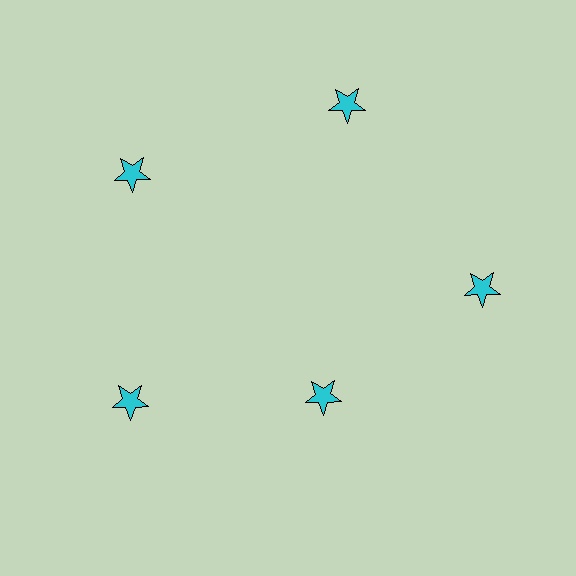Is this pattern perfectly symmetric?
No. The 5 cyan stars are arranged in a ring, but one element near the 5 o'clock position is pulled inward toward the center, breaking the 5-fold rotational symmetry.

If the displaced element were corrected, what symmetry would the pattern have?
It would have 5-fold rotational symmetry — the pattern would map onto itself every 72 degrees.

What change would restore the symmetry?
The symmetry would be restored by moving it outward, back onto the ring so that all 5 stars sit at equal angles and equal distance from the center.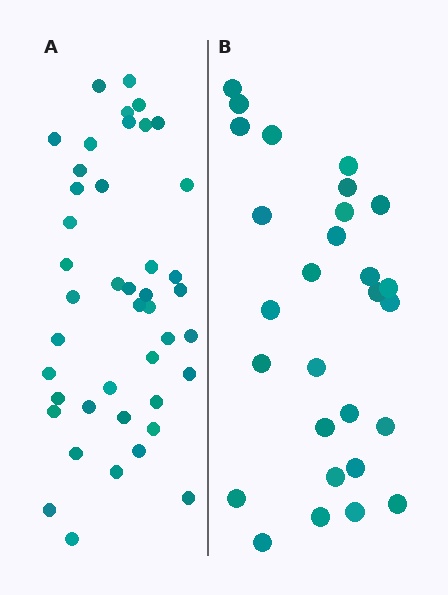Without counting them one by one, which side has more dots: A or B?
Region A (the left region) has more dots.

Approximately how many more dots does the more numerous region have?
Region A has approximately 15 more dots than region B.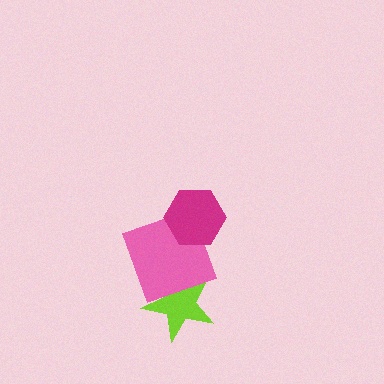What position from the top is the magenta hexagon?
The magenta hexagon is 1st from the top.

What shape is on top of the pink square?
The magenta hexagon is on top of the pink square.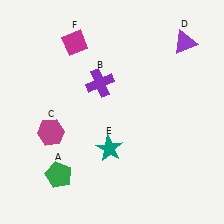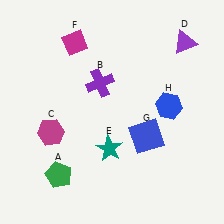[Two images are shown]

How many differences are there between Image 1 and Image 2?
There are 2 differences between the two images.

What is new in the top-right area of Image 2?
A blue hexagon (H) was added in the top-right area of Image 2.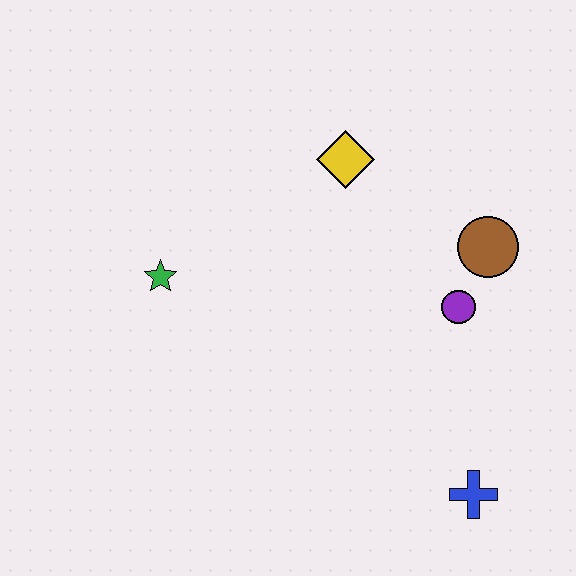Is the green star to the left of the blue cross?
Yes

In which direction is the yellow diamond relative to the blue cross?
The yellow diamond is above the blue cross.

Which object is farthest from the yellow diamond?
The blue cross is farthest from the yellow diamond.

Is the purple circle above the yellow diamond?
No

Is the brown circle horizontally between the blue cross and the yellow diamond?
No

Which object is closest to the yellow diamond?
The brown circle is closest to the yellow diamond.